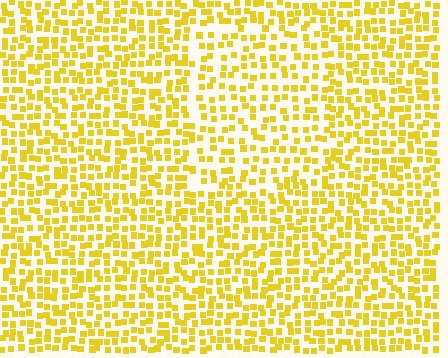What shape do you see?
I see a rectangle.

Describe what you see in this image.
The image contains small yellow elements arranged at two different densities. A rectangle-shaped region is visible where the elements are less densely packed than the surrounding area.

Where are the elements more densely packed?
The elements are more densely packed outside the rectangle boundary.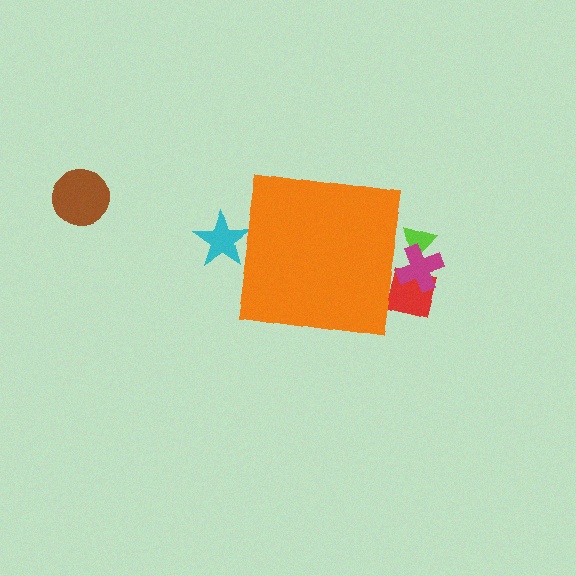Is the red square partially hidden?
Yes, the red square is partially hidden behind the orange square.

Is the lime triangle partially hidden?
Yes, the lime triangle is partially hidden behind the orange square.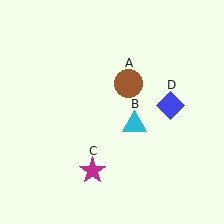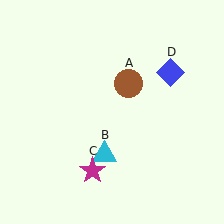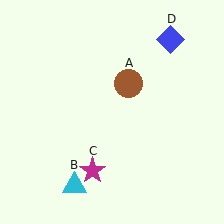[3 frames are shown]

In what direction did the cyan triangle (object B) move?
The cyan triangle (object B) moved down and to the left.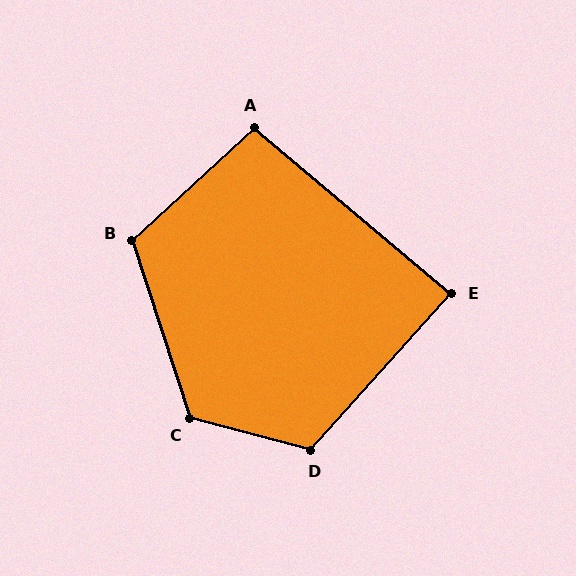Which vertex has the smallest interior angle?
E, at approximately 88 degrees.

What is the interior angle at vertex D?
Approximately 117 degrees (obtuse).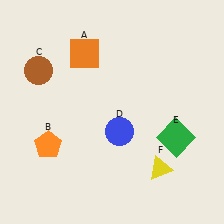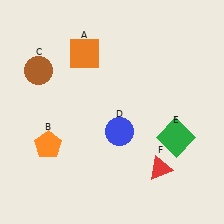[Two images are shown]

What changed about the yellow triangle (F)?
In Image 1, F is yellow. In Image 2, it changed to red.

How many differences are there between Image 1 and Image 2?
There is 1 difference between the two images.